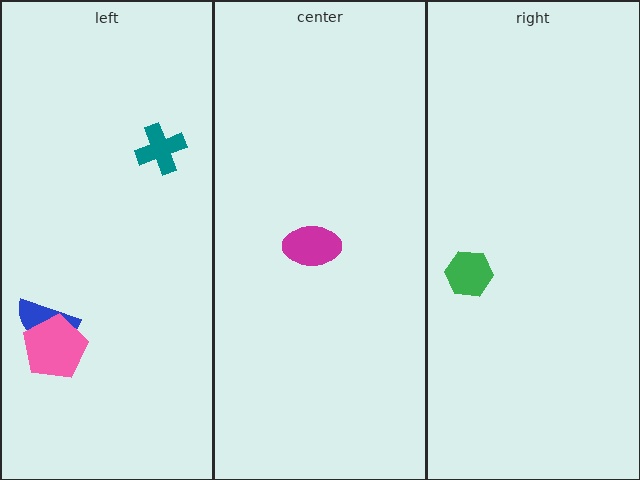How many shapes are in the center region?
1.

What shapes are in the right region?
The green hexagon.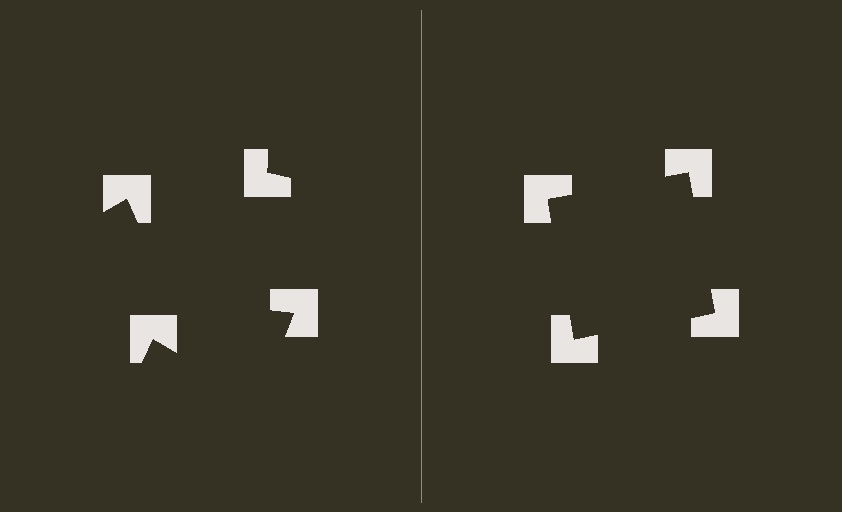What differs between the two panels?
The notched squares are positioned identically on both sides; only the wedge orientations differ. On the right they align to a square; on the left they are misaligned.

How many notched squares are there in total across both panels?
8 — 4 on each side.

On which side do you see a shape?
An illusory square appears on the right side. On the left side the wedge cuts are rotated, so no coherent shape forms.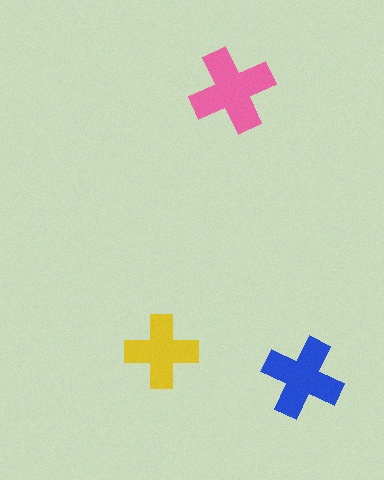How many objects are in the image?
There are 3 objects in the image.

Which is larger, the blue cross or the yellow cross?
The blue one.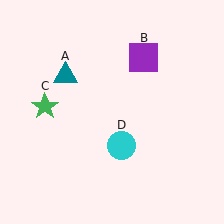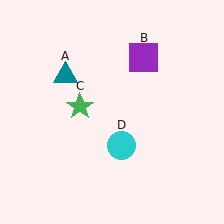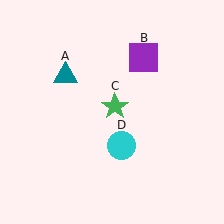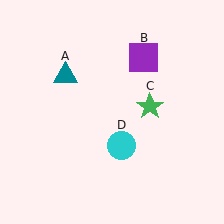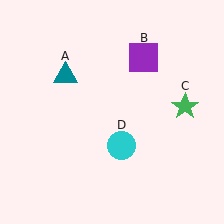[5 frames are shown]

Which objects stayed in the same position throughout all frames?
Teal triangle (object A) and purple square (object B) and cyan circle (object D) remained stationary.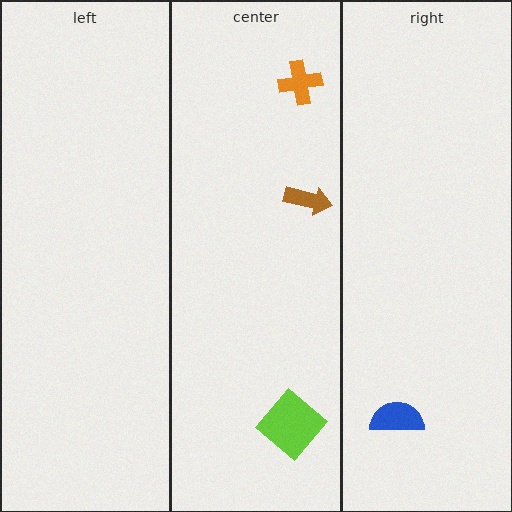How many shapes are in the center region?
3.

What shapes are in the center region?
The brown arrow, the lime diamond, the orange cross.